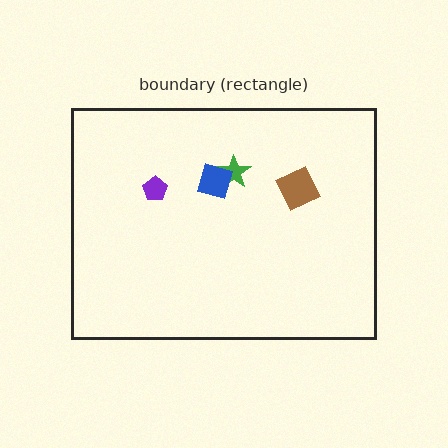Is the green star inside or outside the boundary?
Inside.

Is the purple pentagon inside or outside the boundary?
Inside.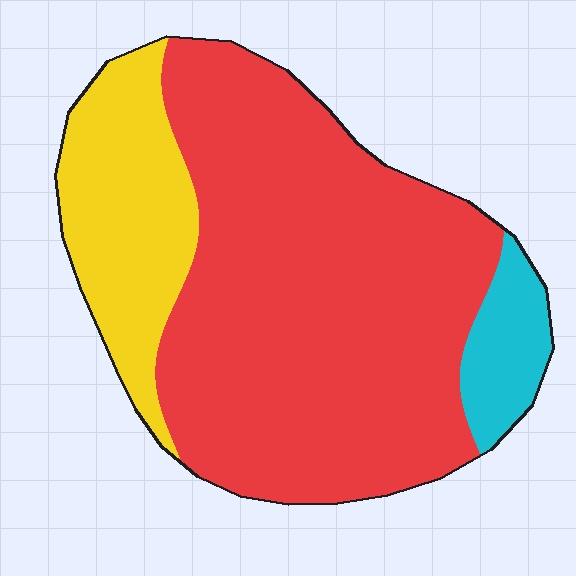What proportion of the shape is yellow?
Yellow covers 21% of the shape.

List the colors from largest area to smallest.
From largest to smallest: red, yellow, cyan.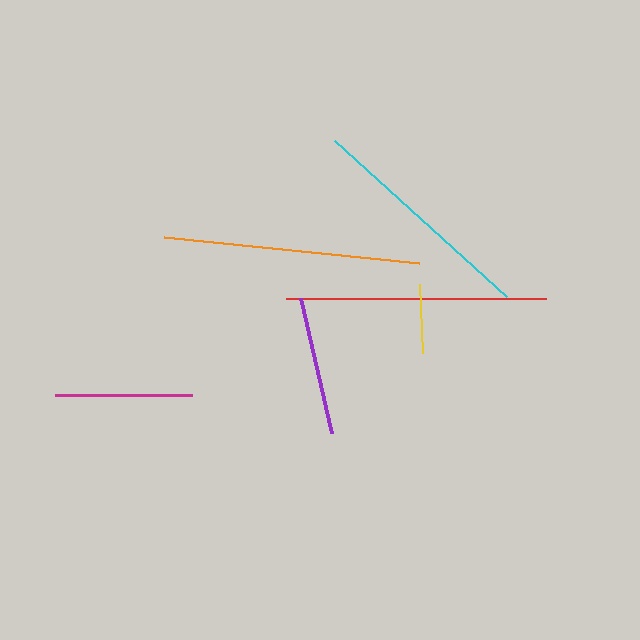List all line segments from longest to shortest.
From longest to shortest: red, orange, cyan, purple, magenta, yellow.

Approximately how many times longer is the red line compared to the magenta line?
The red line is approximately 1.9 times the length of the magenta line.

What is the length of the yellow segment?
The yellow segment is approximately 69 pixels long.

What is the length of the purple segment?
The purple segment is approximately 139 pixels long.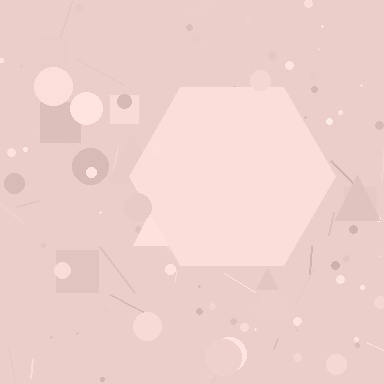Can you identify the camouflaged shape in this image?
The camouflaged shape is a hexagon.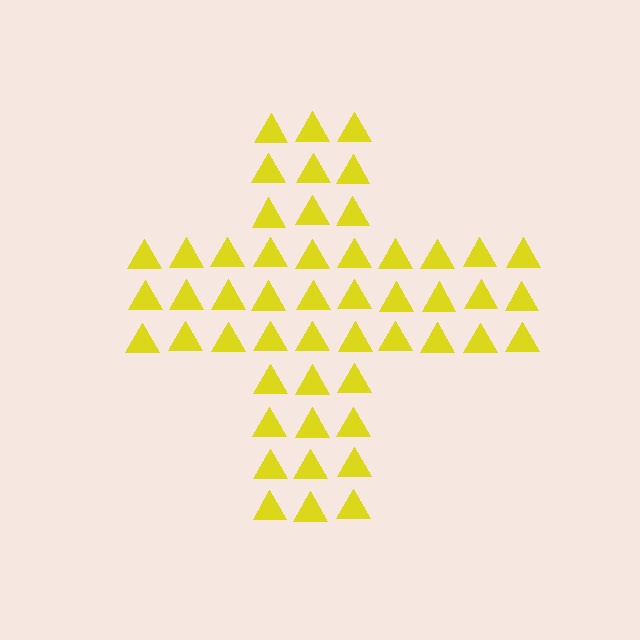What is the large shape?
The large shape is a cross.